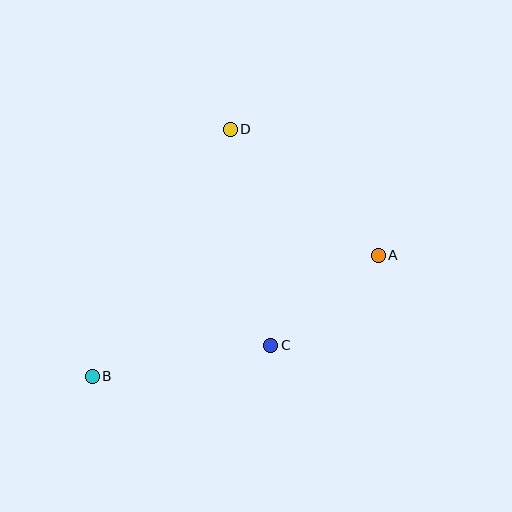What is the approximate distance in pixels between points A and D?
The distance between A and D is approximately 194 pixels.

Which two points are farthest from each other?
Points A and B are farthest from each other.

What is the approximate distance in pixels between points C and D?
The distance between C and D is approximately 220 pixels.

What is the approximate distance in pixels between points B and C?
The distance between B and C is approximately 181 pixels.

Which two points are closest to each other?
Points A and C are closest to each other.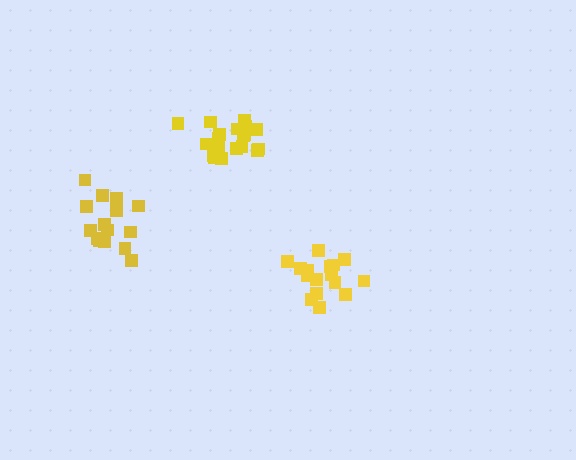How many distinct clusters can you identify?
There are 3 distinct clusters.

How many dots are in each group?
Group 1: 17 dots, Group 2: 19 dots, Group 3: 15 dots (51 total).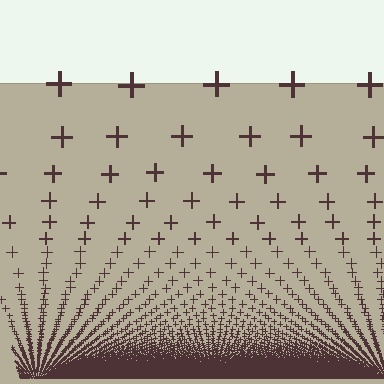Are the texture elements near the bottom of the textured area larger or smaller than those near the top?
Smaller. The gradient is inverted — elements near the bottom are smaller and denser.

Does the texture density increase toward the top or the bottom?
Density increases toward the bottom.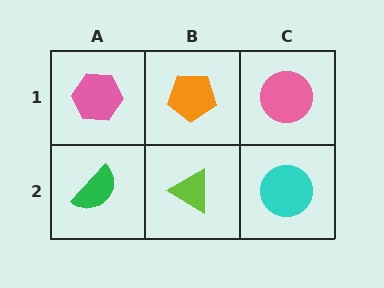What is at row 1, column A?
A pink hexagon.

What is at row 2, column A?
A green semicircle.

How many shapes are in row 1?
3 shapes.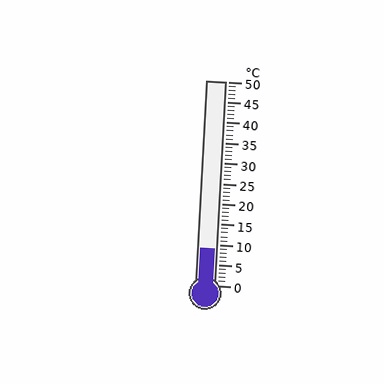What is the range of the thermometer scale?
The thermometer scale ranges from 0°C to 50°C.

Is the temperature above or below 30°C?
The temperature is below 30°C.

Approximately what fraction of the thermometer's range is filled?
The thermometer is filled to approximately 20% of its range.